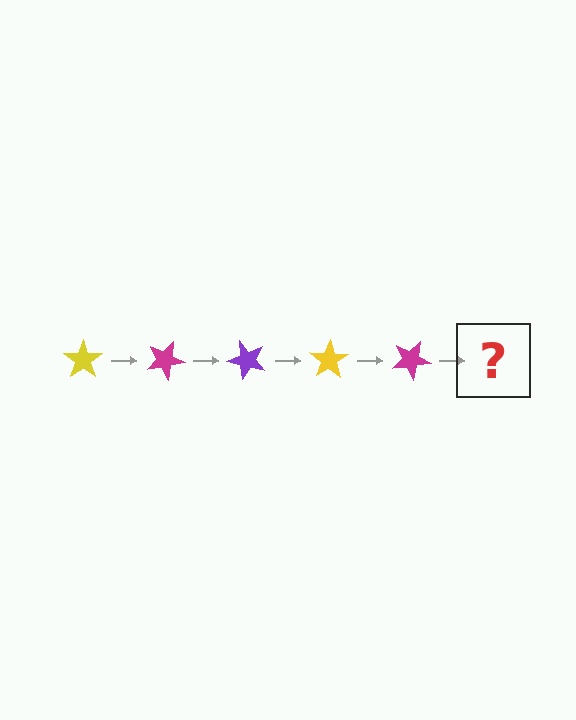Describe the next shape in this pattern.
It should be a purple star, rotated 125 degrees from the start.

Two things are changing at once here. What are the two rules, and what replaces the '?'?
The two rules are that it rotates 25 degrees each step and the color cycles through yellow, magenta, and purple. The '?' should be a purple star, rotated 125 degrees from the start.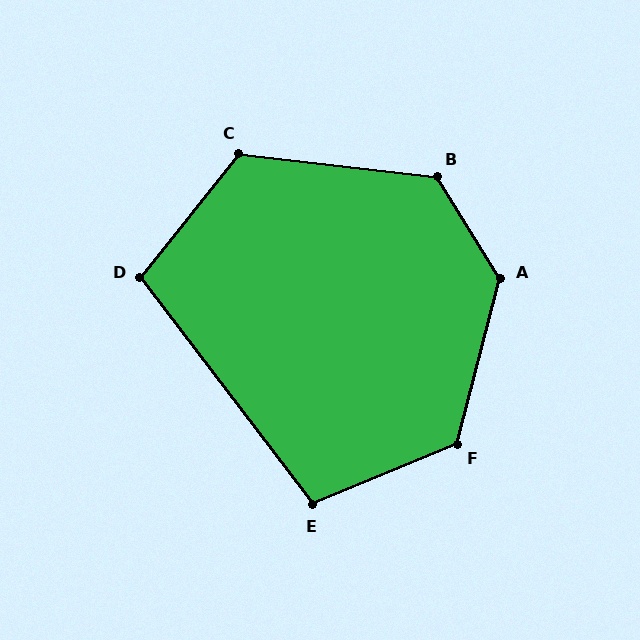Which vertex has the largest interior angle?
A, at approximately 134 degrees.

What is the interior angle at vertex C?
Approximately 122 degrees (obtuse).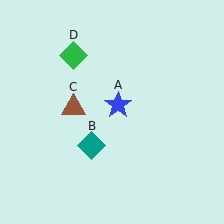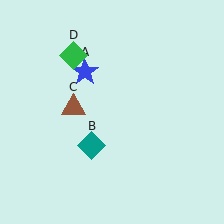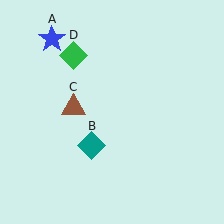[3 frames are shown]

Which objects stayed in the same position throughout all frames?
Teal diamond (object B) and brown triangle (object C) and green diamond (object D) remained stationary.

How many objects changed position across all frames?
1 object changed position: blue star (object A).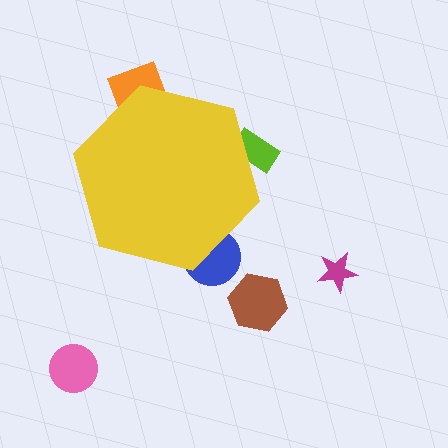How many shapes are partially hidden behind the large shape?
3 shapes are partially hidden.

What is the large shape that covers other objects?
A yellow hexagon.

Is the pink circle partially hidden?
No, the pink circle is fully visible.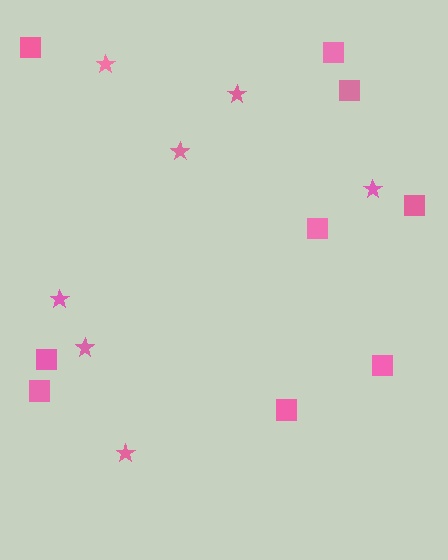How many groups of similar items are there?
There are 2 groups: one group of squares (9) and one group of stars (7).